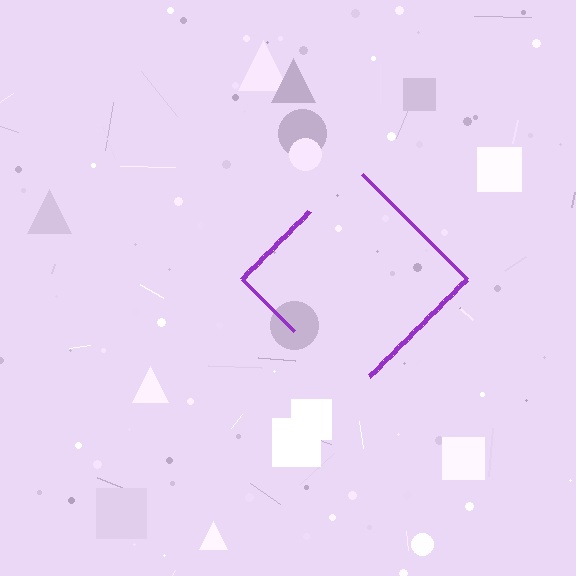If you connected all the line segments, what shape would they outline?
They would outline a diamond.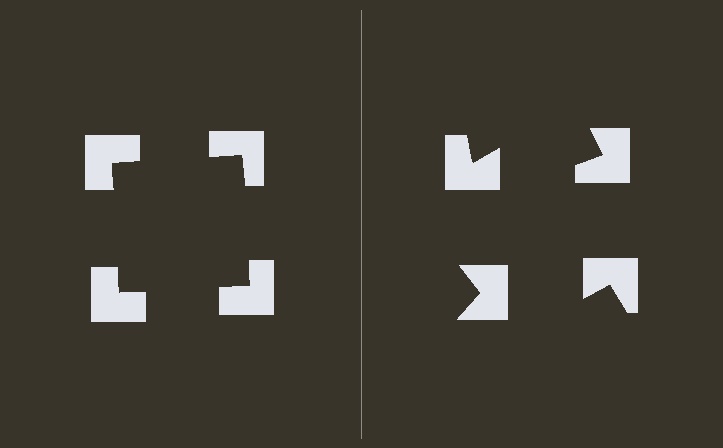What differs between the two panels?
The notched squares are positioned identically on both sides; only the wedge orientations differ. On the left they align to a square; on the right they are misaligned.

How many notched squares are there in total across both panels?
8 — 4 on each side.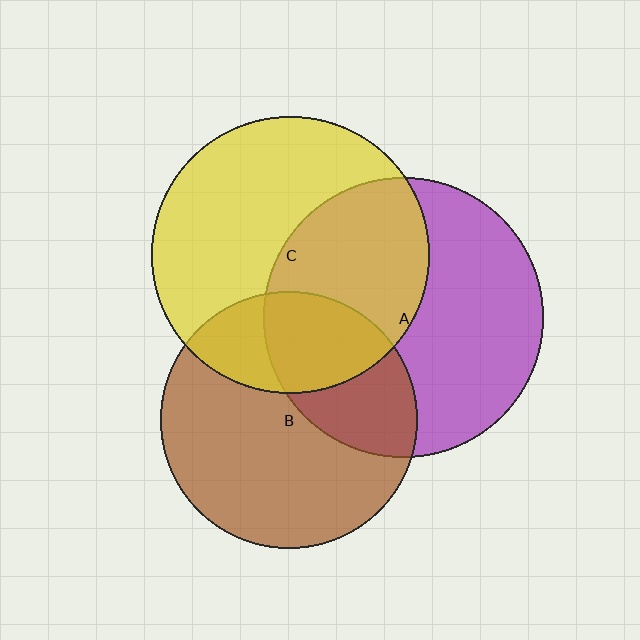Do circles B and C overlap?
Yes.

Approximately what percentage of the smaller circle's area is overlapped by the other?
Approximately 30%.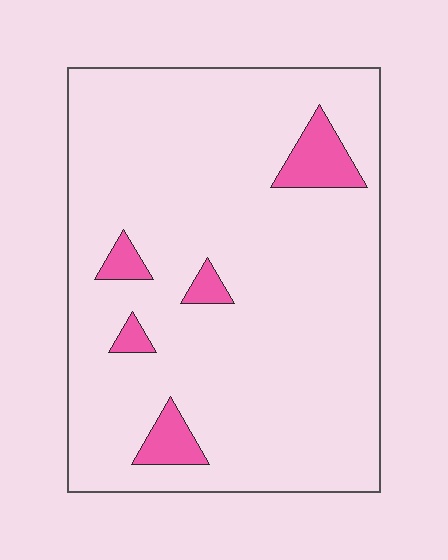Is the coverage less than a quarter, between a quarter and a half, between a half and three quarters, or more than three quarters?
Less than a quarter.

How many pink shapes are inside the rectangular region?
5.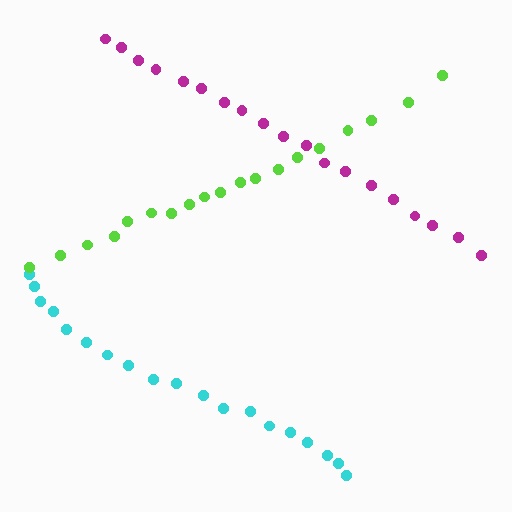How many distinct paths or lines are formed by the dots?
There are 3 distinct paths.